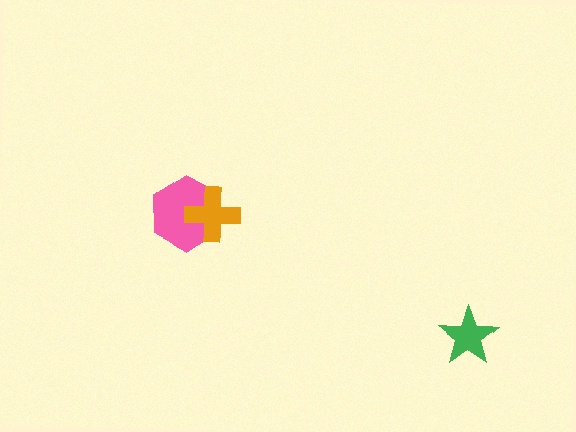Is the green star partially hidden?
No, no other shape covers it.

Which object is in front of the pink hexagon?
The orange cross is in front of the pink hexagon.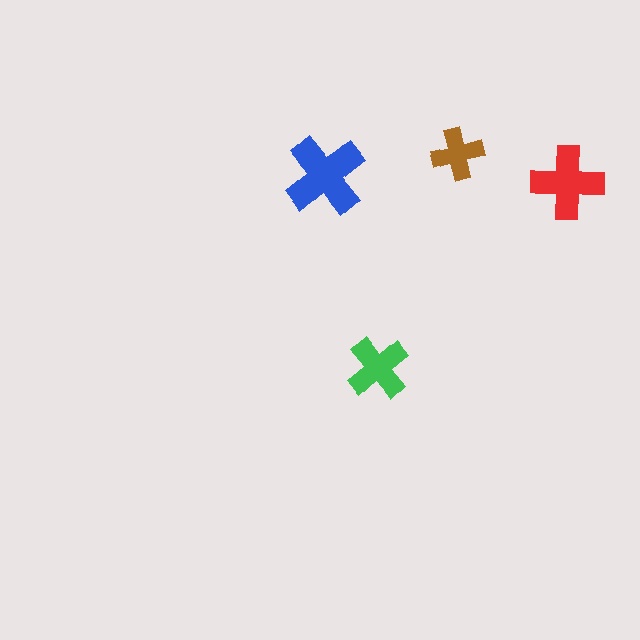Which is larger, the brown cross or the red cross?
The red one.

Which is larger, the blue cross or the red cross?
The blue one.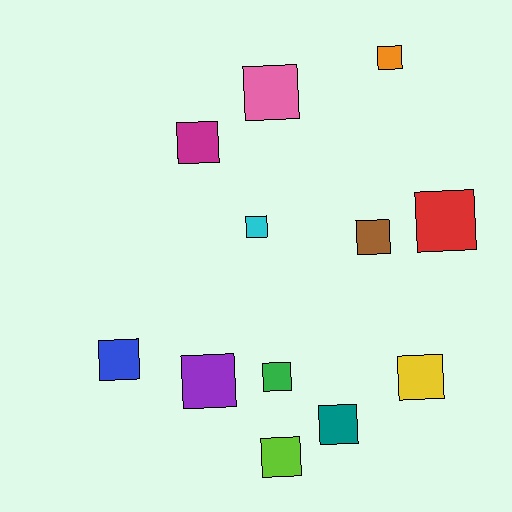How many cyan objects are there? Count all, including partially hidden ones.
There is 1 cyan object.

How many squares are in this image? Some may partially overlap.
There are 12 squares.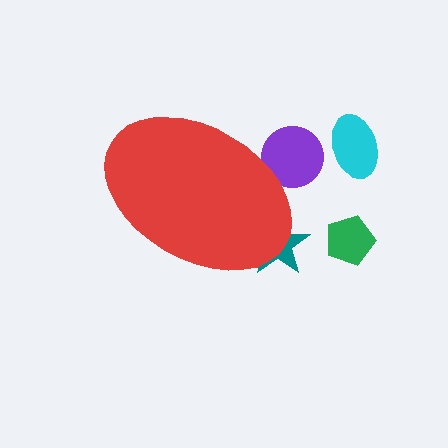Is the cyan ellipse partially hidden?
No, the cyan ellipse is fully visible.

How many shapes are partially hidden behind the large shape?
2 shapes are partially hidden.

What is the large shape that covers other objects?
A red ellipse.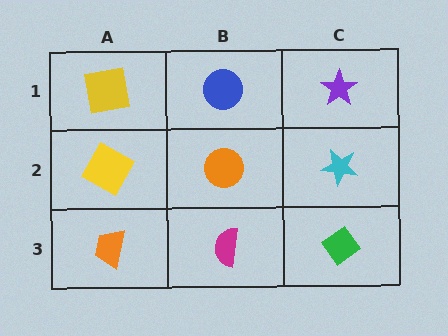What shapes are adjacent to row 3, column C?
A cyan star (row 2, column C), a magenta semicircle (row 3, column B).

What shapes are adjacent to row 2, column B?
A blue circle (row 1, column B), a magenta semicircle (row 3, column B), a yellow square (row 2, column A), a cyan star (row 2, column C).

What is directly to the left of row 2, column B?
A yellow square.